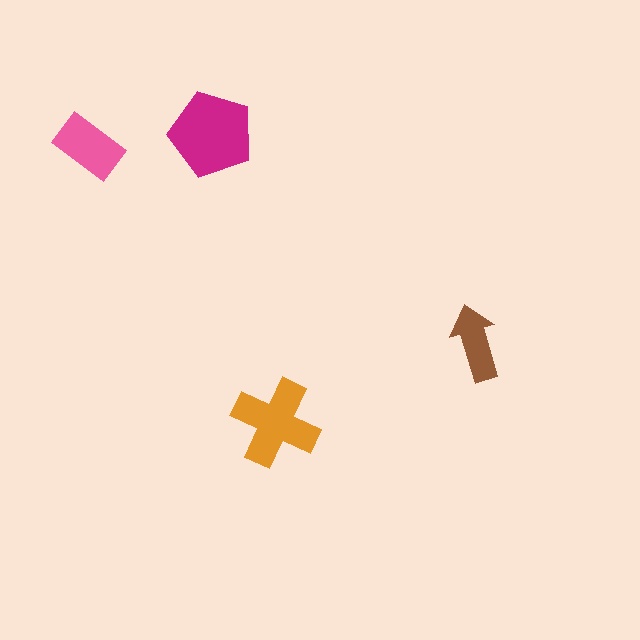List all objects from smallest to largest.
The brown arrow, the pink rectangle, the orange cross, the magenta pentagon.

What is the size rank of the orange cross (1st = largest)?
2nd.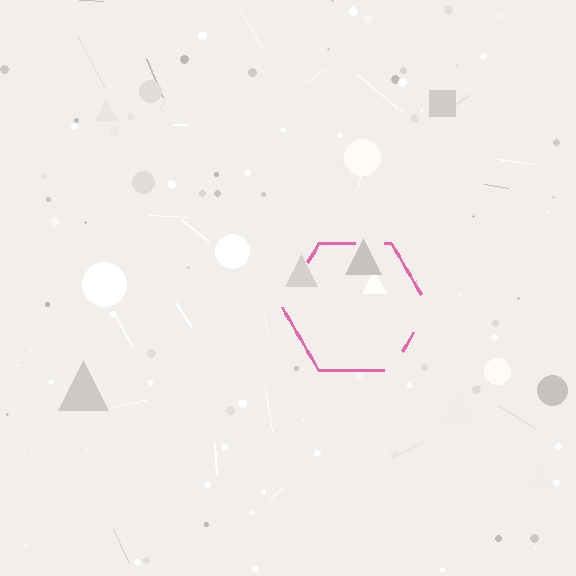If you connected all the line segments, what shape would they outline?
They would outline a hexagon.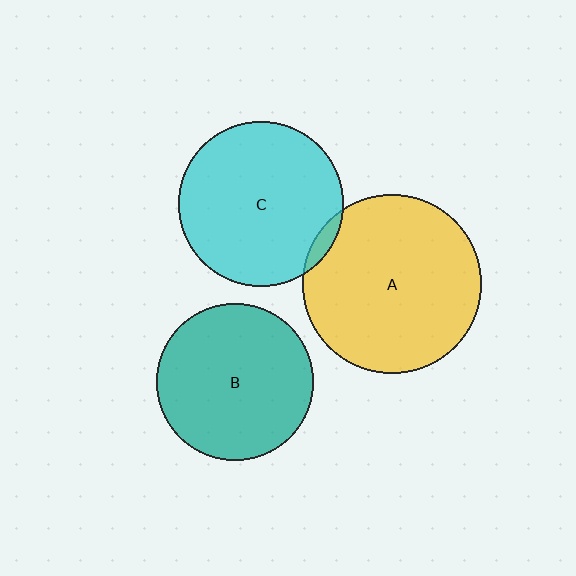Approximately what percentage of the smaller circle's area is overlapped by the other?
Approximately 5%.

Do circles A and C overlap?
Yes.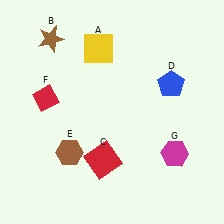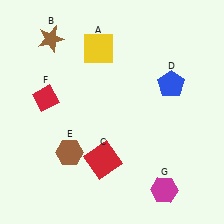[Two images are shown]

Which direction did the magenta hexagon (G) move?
The magenta hexagon (G) moved down.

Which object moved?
The magenta hexagon (G) moved down.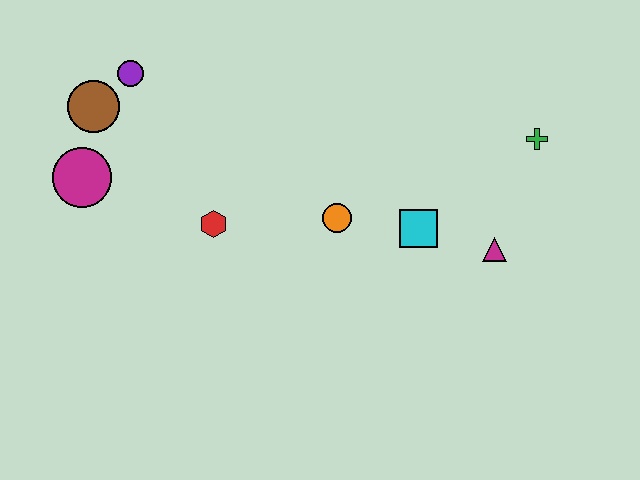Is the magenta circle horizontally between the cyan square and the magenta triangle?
No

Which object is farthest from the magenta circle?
The green cross is farthest from the magenta circle.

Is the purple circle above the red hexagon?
Yes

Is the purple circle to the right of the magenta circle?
Yes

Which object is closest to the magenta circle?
The brown circle is closest to the magenta circle.